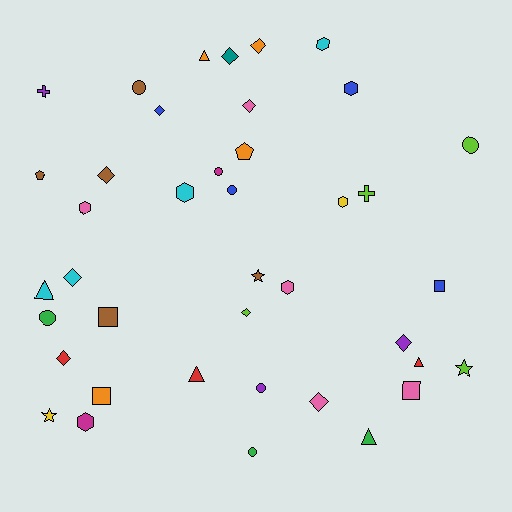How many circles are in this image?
There are 7 circles.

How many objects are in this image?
There are 40 objects.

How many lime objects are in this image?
There are 4 lime objects.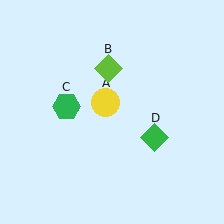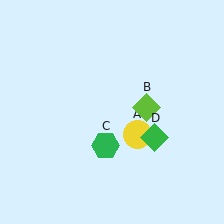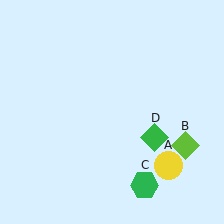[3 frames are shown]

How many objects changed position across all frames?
3 objects changed position: yellow circle (object A), lime diamond (object B), green hexagon (object C).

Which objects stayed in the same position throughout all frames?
Green diamond (object D) remained stationary.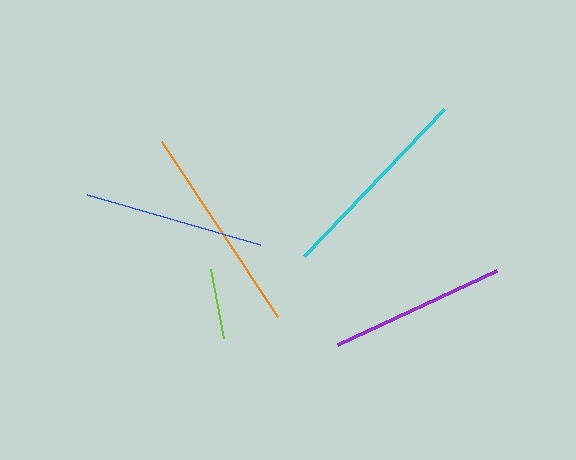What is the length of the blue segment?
The blue segment is approximately 180 pixels long.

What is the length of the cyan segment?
The cyan segment is approximately 203 pixels long.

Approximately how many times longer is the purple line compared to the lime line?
The purple line is approximately 2.5 times the length of the lime line.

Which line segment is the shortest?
The lime line is the shortest at approximately 70 pixels.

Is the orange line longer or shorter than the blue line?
The orange line is longer than the blue line.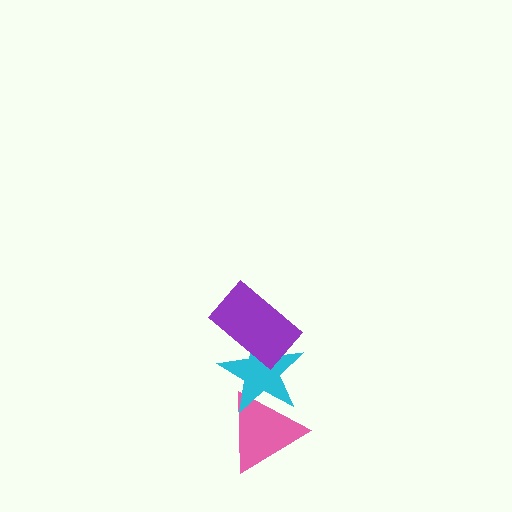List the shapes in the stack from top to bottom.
From top to bottom: the purple rectangle, the cyan star, the pink triangle.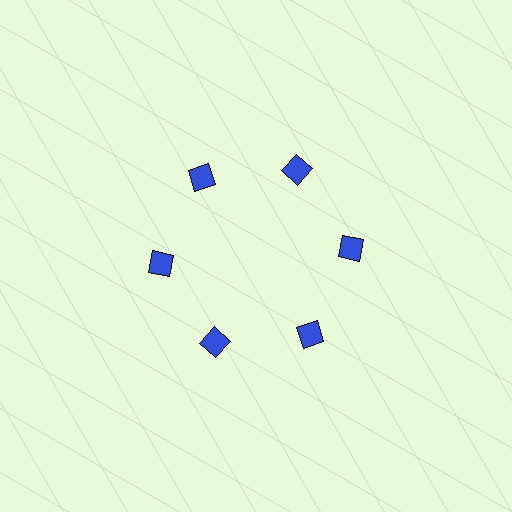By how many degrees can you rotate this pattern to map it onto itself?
The pattern maps onto itself every 60 degrees of rotation.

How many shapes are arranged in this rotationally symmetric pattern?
There are 6 shapes, arranged in 6 groups of 1.